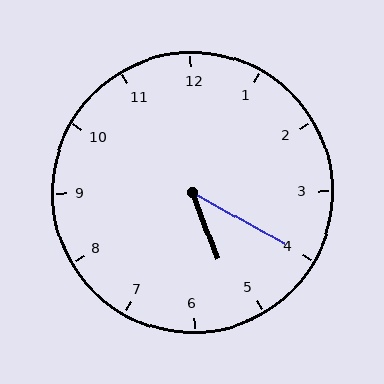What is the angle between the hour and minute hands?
Approximately 40 degrees.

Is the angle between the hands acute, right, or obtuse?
It is acute.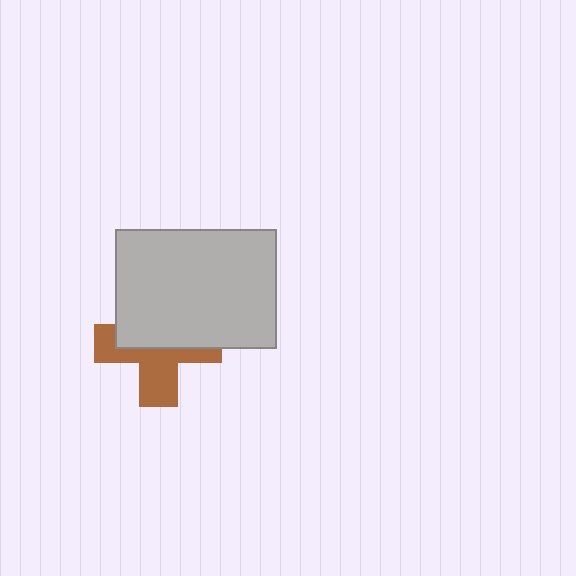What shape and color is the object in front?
The object in front is a light gray rectangle.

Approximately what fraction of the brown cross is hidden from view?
Roughly 52% of the brown cross is hidden behind the light gray rectangle.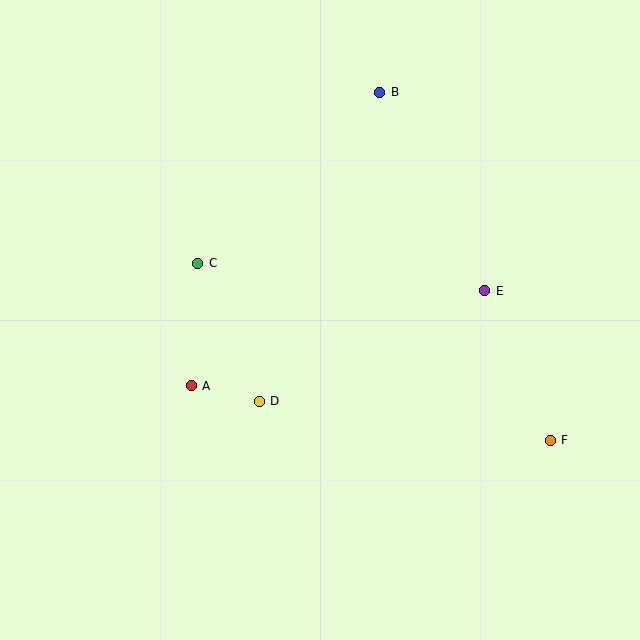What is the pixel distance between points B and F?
The distance between B and F is 388 pixels.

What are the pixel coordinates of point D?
Point D is at (259, 401).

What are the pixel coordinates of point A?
Point A is at (191, 386).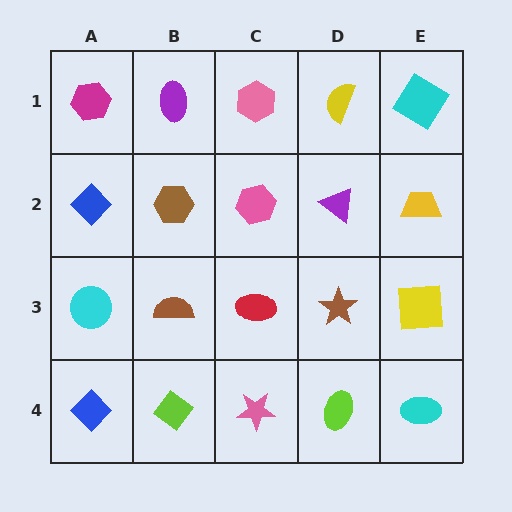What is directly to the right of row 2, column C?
A purple triangle.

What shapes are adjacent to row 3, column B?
A brown hexagon (row 2, column B), a lime diamond (row 4, column B), a cyan circle (row 3, column A), a red ellipse (row 3, column C).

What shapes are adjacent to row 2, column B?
A purple ellipse (row 1, column B), a brown semicircle (row 3, column B), a blue diamond (row 2, column A), a pink hexagon (row 2, column C).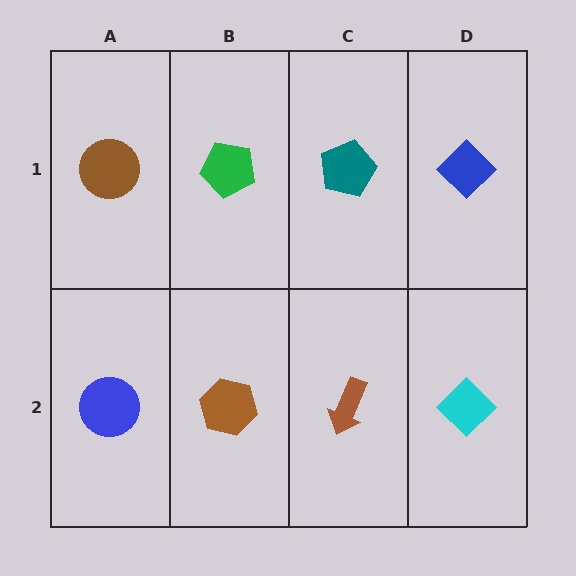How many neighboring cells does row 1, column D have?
2.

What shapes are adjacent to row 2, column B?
A green pentagon (row 1, column B), a blue circle (row 2, column A), a brown arrow (row 2, column C).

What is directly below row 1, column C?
A brown arrow.